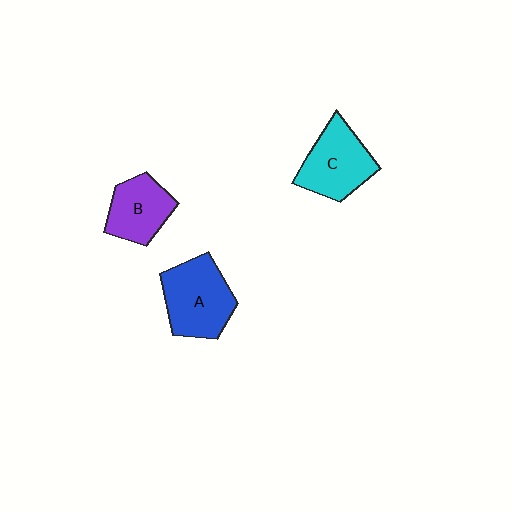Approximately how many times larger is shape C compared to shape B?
Approximately 1.2 times.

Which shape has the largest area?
Shape A (blue).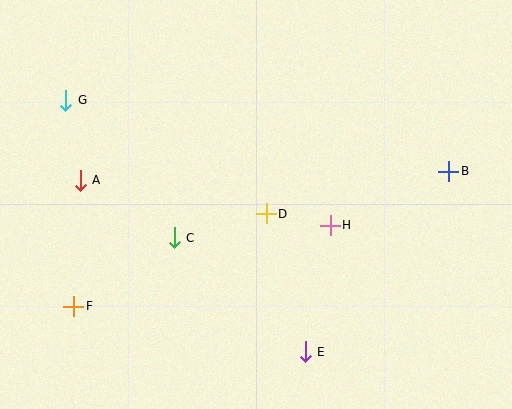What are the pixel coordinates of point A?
Point A is at (80, 180).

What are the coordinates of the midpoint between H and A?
The midpoint between H and A is at (205, 203).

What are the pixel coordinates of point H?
Point H is at (330, 225).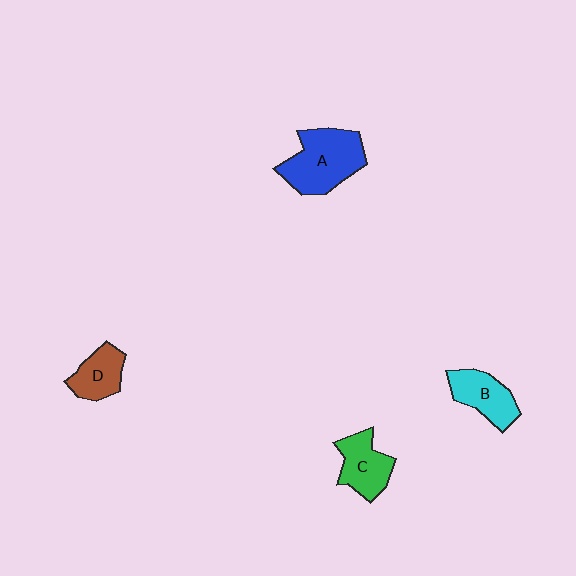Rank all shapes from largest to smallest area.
From largest to smallest: A (blue), C (green), B (cyan), D (brown).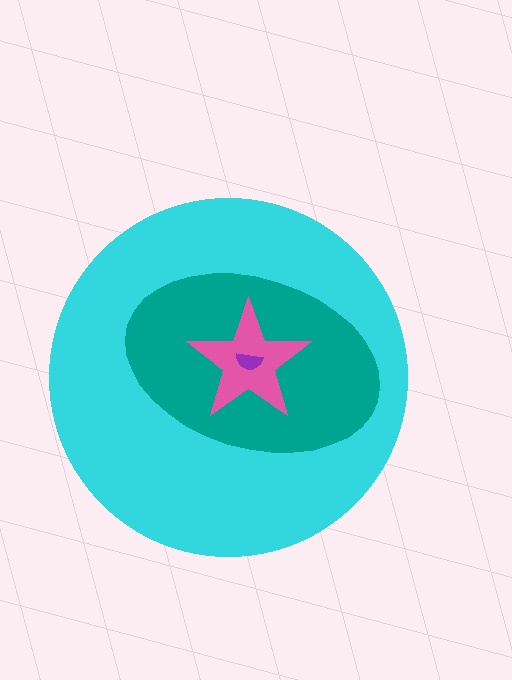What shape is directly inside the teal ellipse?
The pink star.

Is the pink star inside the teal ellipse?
Yes.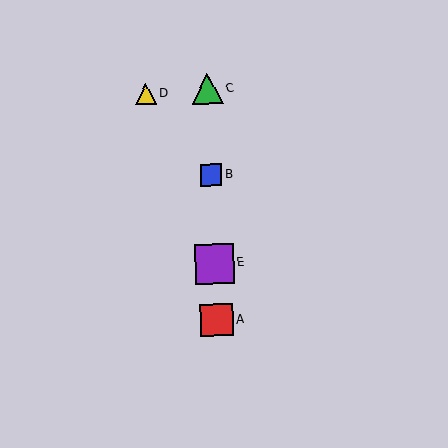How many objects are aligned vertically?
4 objects (A, B, C, E) are aligned vertically.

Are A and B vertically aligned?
Yes, both are at x≈217.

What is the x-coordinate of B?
Object B is at x≈211.